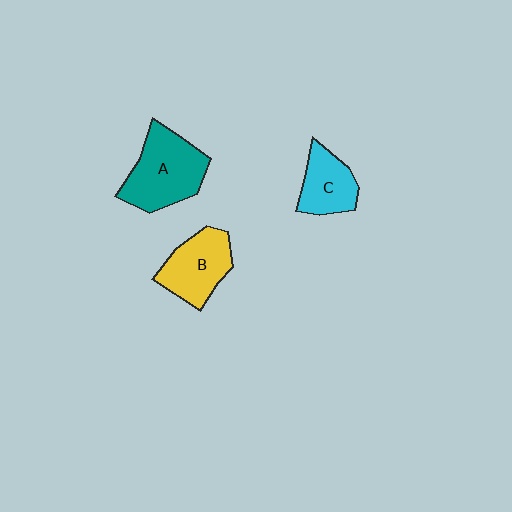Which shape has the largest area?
Shape A (teal).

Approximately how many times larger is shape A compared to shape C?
Approximately 1.6 times.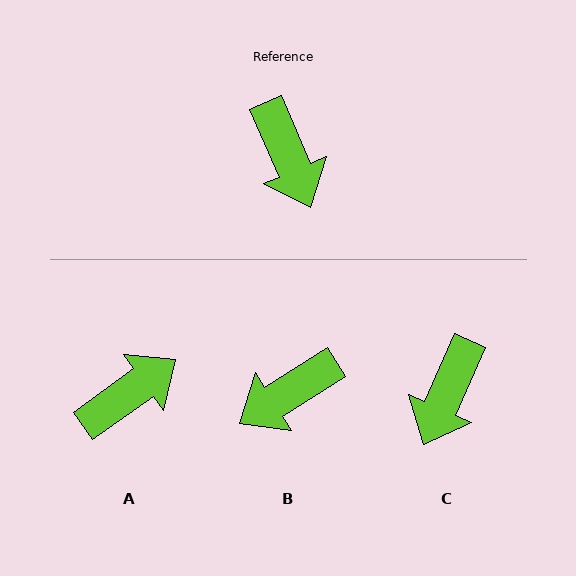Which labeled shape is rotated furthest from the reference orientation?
A, about 102 degrees away.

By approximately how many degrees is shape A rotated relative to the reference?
Approximately 102 degrees counter-clockwise.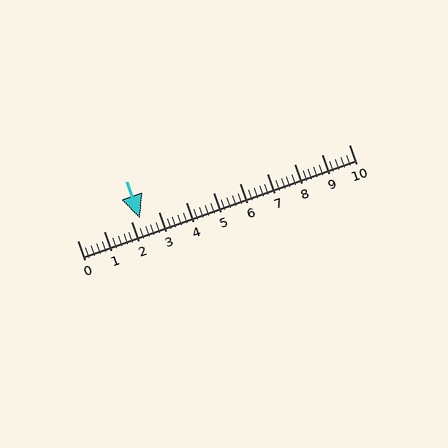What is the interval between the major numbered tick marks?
The major tick marks are spaced 1 units apart.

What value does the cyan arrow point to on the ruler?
The cyan arrow points to approximately 2.3.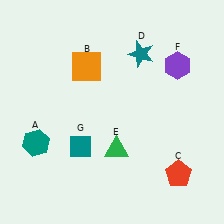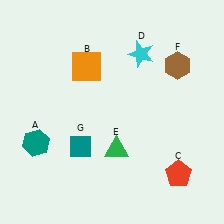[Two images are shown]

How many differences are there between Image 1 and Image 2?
There are 2 differences between the two images.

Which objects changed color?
D changed from teal to cyan. F changed from purple to brown.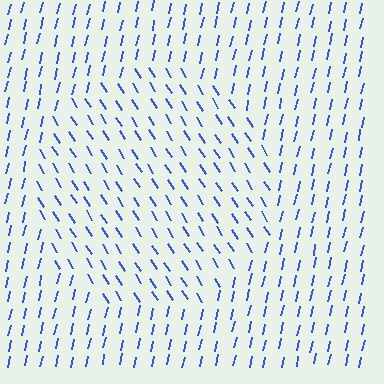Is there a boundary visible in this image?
Yes, there is a texture boundary formed by a change in line orientation.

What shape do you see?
I see a circle.